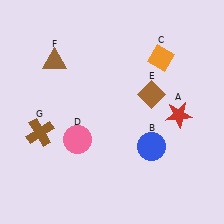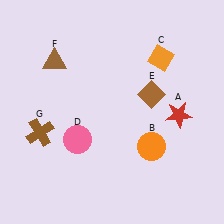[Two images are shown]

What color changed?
The circle (B) changed from blue in Image 1 to orange in Image 2.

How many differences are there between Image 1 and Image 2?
There is 1 difference between the two images.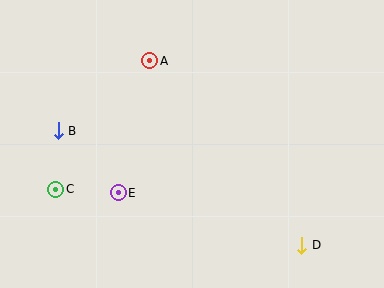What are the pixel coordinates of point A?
Point A is at (150, 61).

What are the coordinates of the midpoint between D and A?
The midpoint between D and A is at (226, 153).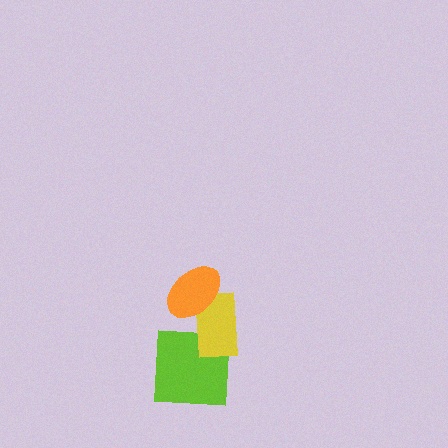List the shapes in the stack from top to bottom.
From top to bottom: the orange ellipse, the yellow rectangle, the lime square.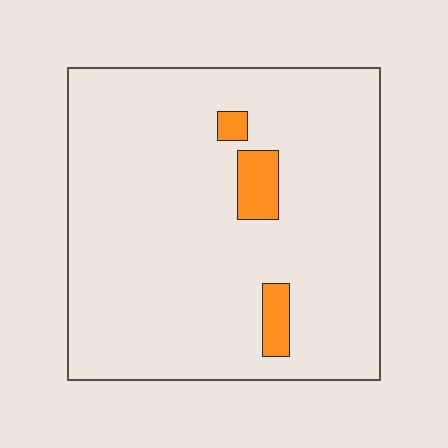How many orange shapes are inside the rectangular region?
3.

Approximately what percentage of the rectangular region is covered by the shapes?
Approximately 5%.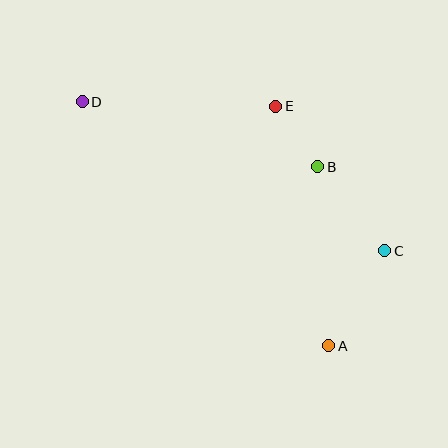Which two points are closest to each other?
Points B and E are closest to each other.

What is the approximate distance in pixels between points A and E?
The distance between A and E is approximately 246 pixels.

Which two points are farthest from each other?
Points A and D are farthest from each other.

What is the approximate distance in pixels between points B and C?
The distance between B and C is approximately 107 pixels.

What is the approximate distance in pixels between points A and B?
The distance between A and B is approximately 179 pixels.